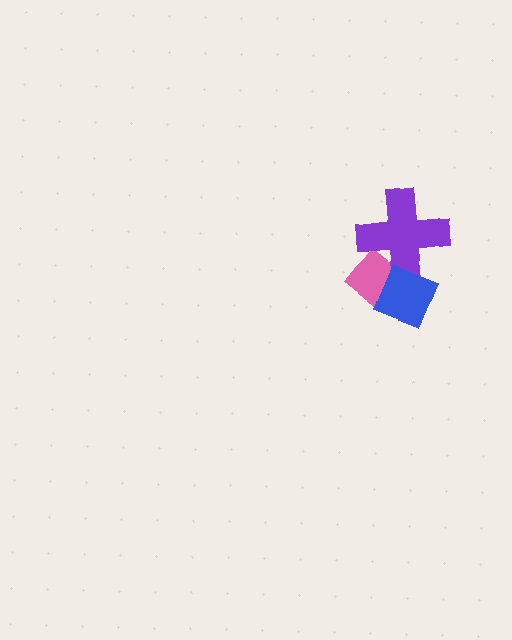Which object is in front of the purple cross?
The blue diamond is in front of the purple cross.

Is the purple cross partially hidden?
Yes, it is partially covered by another shape.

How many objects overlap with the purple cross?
2 objects overlap with the purple cross.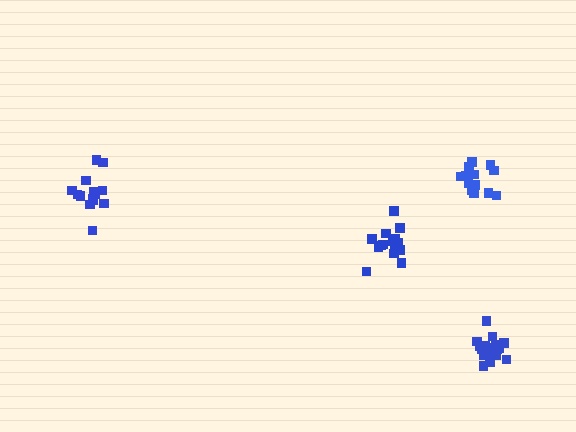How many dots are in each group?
Group 1: 13 dots, Group 2: 18 dots, Group 3: 15 dots, Group 4: 15 dots (61 total).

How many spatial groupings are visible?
There are 4 spatial groupings.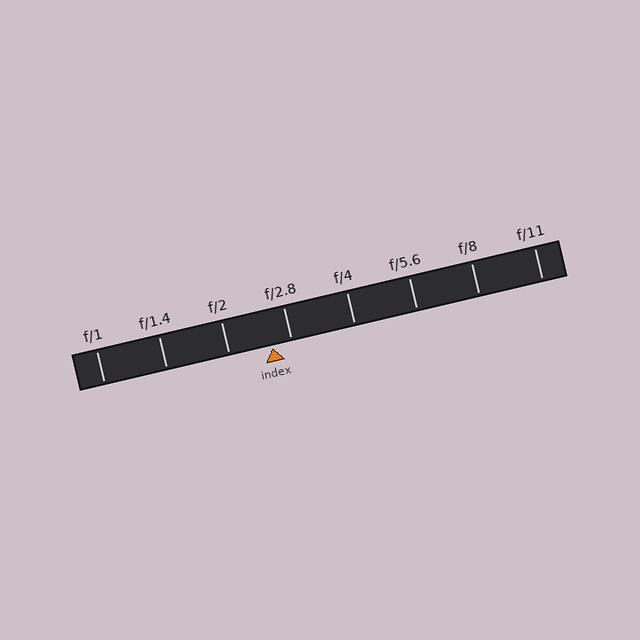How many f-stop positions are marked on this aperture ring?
There are 8 f-stop positions marked.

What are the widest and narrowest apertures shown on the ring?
The widest aperture shown is f/1 and the narrowest is f/11.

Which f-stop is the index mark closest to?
The index mark is closest to f/2.8.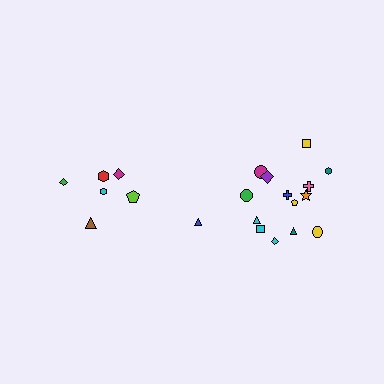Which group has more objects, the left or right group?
The right group.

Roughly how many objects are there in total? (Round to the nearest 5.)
Roughly 20 objects in total.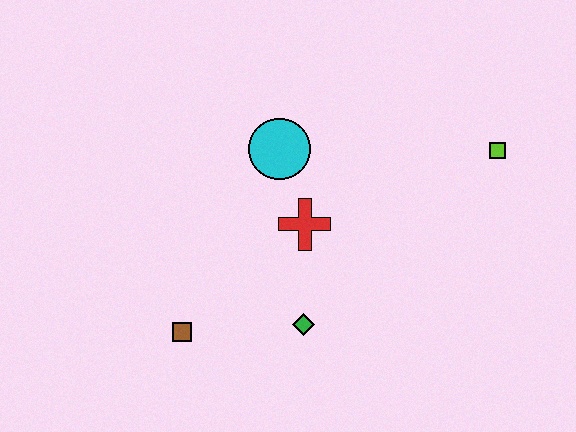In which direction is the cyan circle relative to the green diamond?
The cyan circle is above the green diamond.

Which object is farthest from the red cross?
The lime square is farthest from the red cross.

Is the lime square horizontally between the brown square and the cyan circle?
No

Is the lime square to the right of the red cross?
Yes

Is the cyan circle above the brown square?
Yes